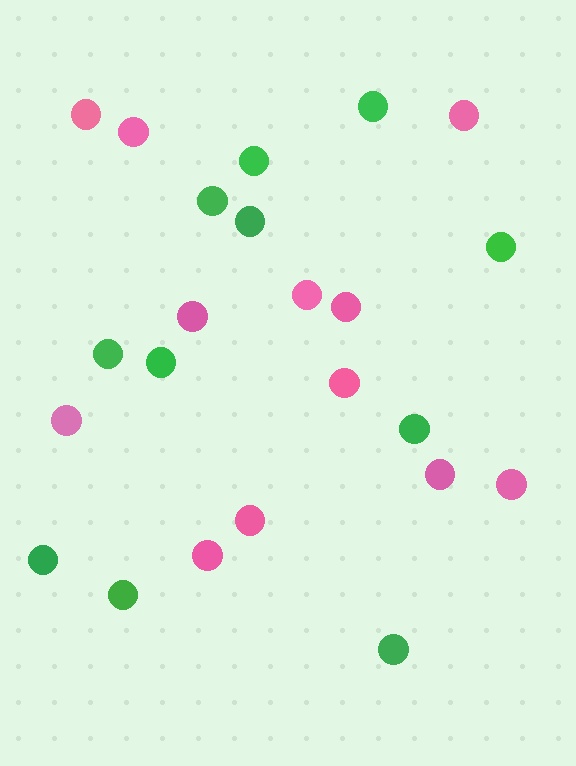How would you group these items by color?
There are 2 groups: one group of green circles (11) and one group of pink circles (12).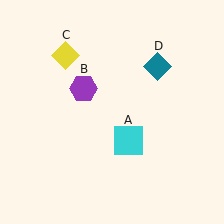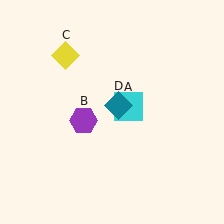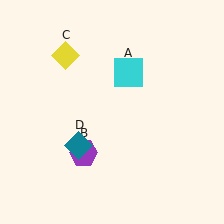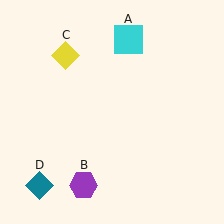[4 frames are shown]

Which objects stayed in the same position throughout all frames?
Yellow diamond (object C) remained stationary.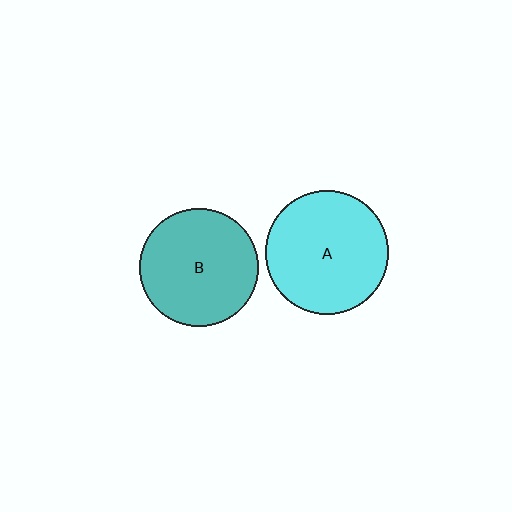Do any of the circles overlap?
No, none of the circles overlap.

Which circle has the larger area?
Circle A (cyan).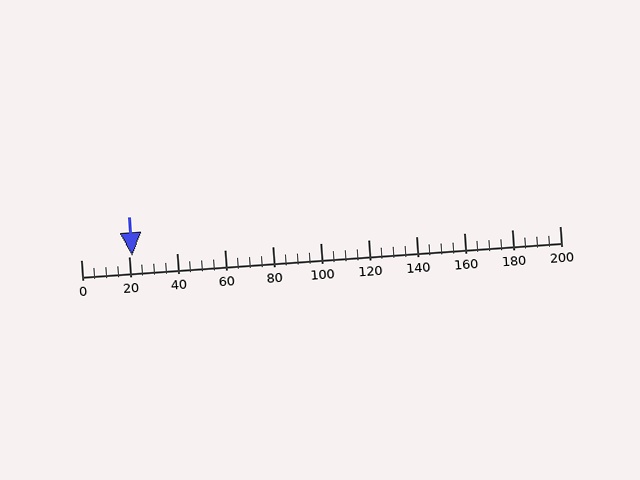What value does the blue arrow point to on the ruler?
The blue arrow points to approximately 22.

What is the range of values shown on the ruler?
The ruler shows values from 0 to 200.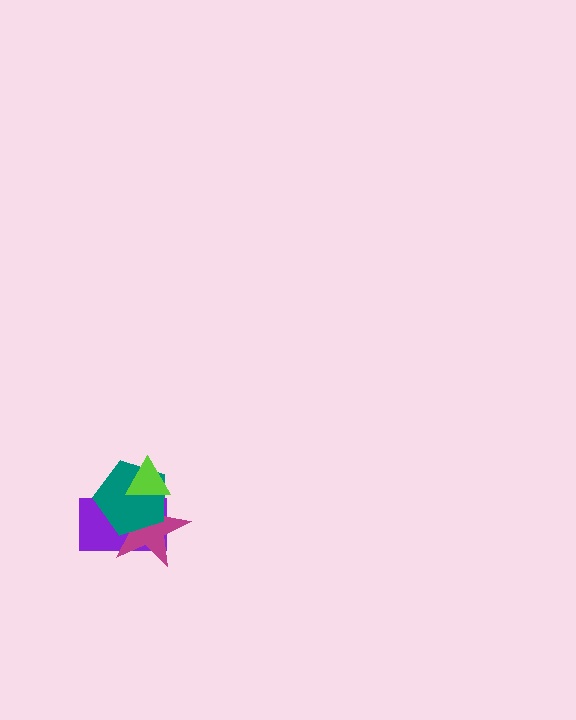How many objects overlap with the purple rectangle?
3 objects overlap with the purple rectangle.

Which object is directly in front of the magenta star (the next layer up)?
The teal pentagon is directly in front of the magenta star.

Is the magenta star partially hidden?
Yes, it is partially covered by another shape.